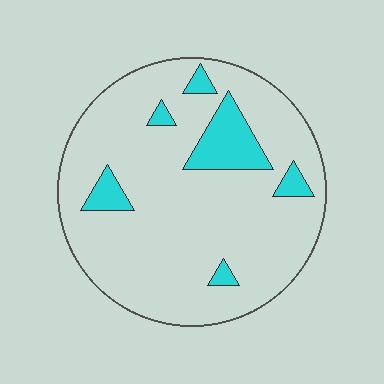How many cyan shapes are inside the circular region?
6.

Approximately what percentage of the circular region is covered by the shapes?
Approximately 15%.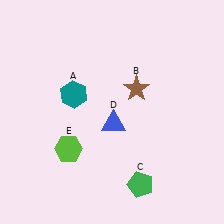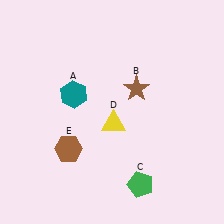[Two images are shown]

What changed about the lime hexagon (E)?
In Image 1, E is lime. In Image 2, it changed to brown.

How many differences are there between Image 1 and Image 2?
There are 2 differences between the two images.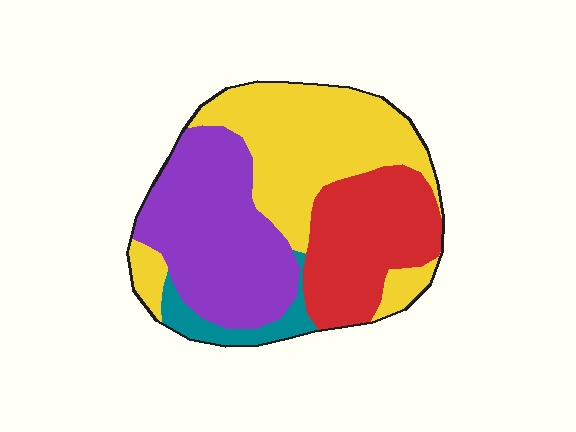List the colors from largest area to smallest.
From largest to smallest: yellow, purple, red, teal.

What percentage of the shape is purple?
Purple takes up about one third (1/3) of the shape.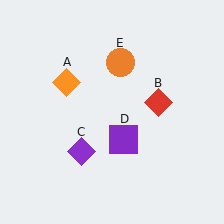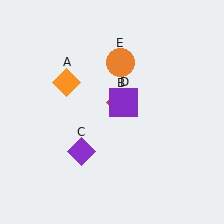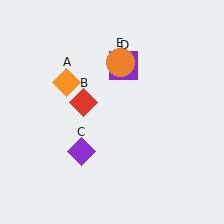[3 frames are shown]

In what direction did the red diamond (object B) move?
The red diamond (object B) moved left.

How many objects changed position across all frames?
2 objects changed position: red diamond (object B), purple square (object D).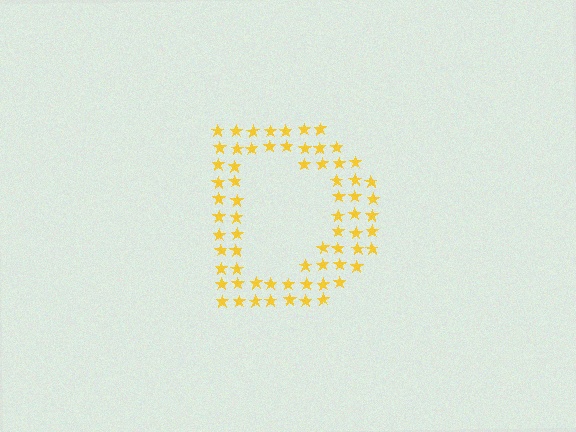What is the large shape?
The large shape is the letter D.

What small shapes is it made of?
It is made of small stars.